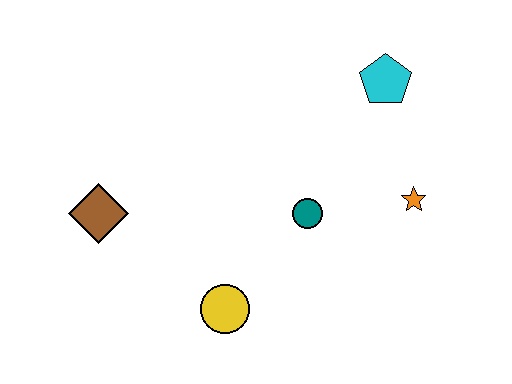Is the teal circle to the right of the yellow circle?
Yes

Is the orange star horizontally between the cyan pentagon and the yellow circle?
No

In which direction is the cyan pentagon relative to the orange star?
The cyan pentagon is above the orange star.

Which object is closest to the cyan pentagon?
The orange star is closest to the cyan pentagon.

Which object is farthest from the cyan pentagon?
The brown diamond is farthest from the cyan pentagon.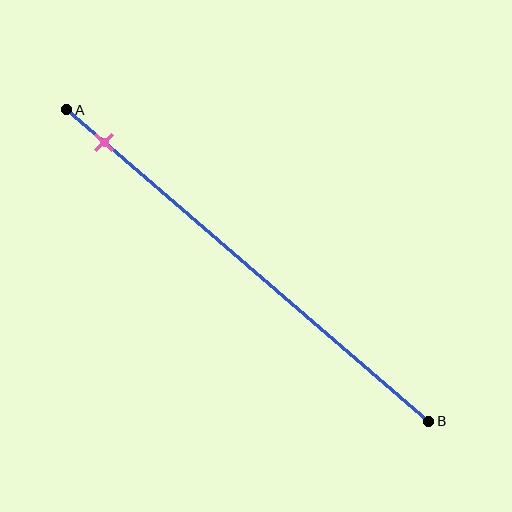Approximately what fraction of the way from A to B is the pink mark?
The pink mark is approximately 10% of the way from A to B.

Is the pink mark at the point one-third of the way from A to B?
No, the mark is at about 10% from A, not at the 33% one-third point.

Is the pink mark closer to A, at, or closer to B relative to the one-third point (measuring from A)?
The pink mark is closer to point A than the one-third point of segment AB.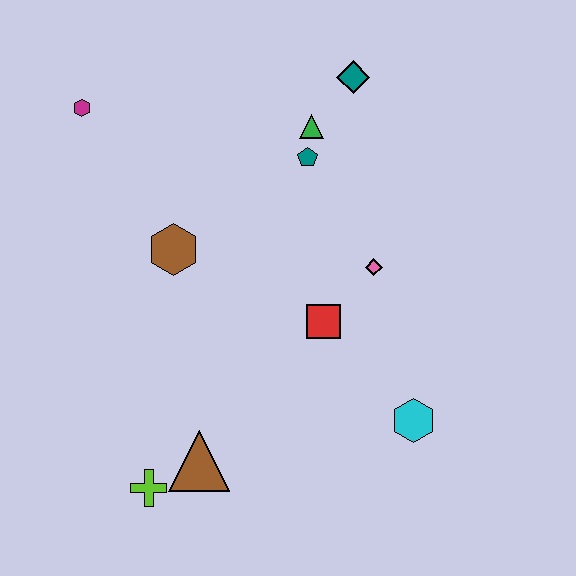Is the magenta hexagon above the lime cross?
Yes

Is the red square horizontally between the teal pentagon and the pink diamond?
Yes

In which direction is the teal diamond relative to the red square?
The teal diamond is above the red square.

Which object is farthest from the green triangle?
The lime cross is farthest from the green triangle.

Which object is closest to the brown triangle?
The lime cross is closest to the brown triangle.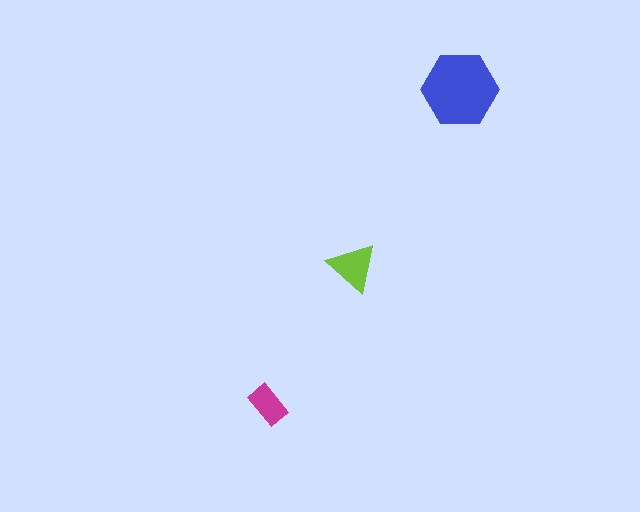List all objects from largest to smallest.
The blue hexagon, the lime triangle, the magenta rectangle.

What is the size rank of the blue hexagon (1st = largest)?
1st.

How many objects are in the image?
There are 3 objects in the image.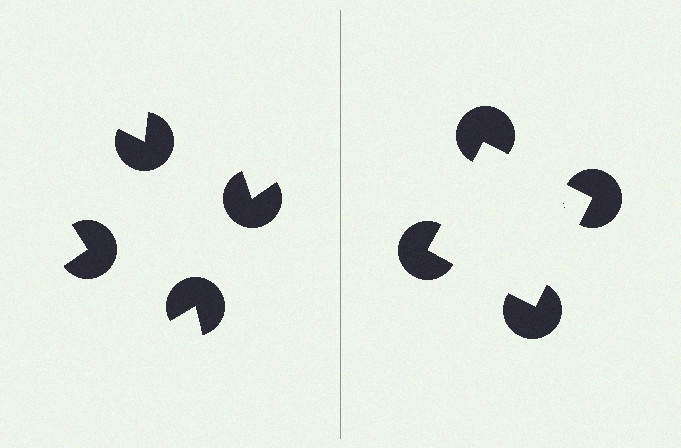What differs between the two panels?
The pac-man discs are positioned identically on both sides; only the wedge orientations differ. On the right they align to a square; on the left they are misaligned.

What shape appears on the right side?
An illusory square.